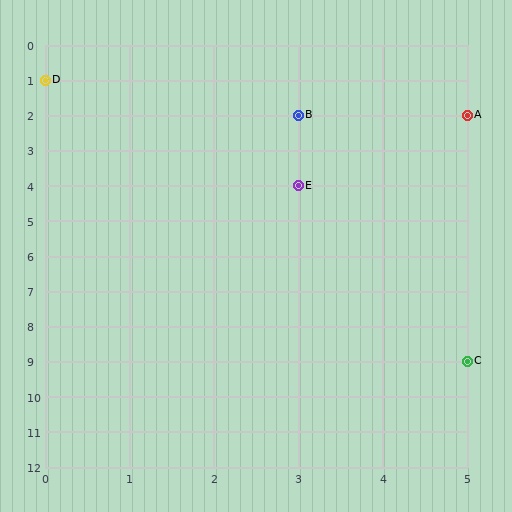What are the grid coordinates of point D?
Point D is at grid coordinates (0, 1).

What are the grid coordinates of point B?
Point B is at grid coordinates (3, 2).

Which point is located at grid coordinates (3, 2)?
Point B is at (3, 2).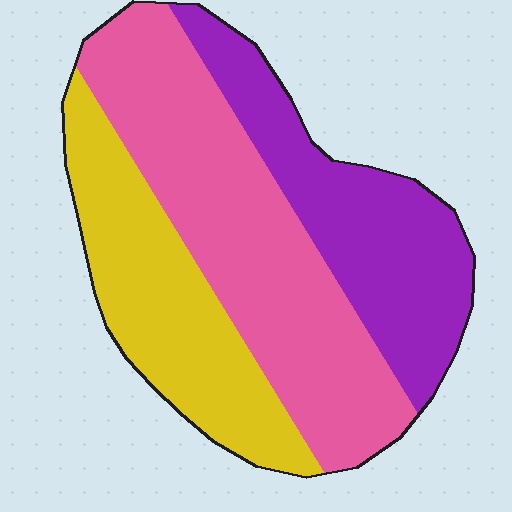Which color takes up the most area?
Pink, at roughly 45%.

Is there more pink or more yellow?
Pink.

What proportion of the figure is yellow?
Yellow covers 28% of the figure.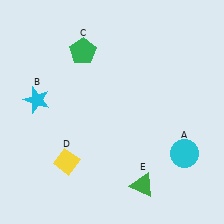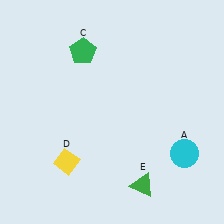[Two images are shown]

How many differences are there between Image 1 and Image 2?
There is 1 difference between the two images.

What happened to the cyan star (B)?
The cyan star (B) was removed in Image 2. It was in the top-left area of Image 1.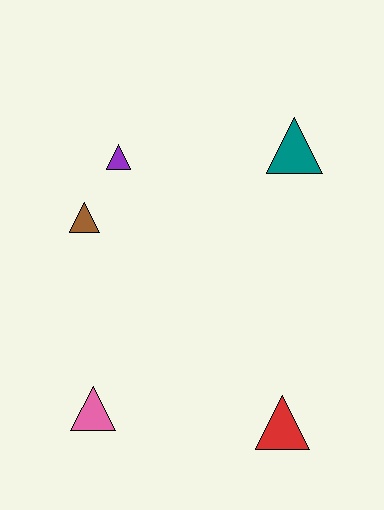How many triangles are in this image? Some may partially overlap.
There are 5 triangles.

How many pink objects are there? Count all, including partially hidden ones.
There is 1 pink object.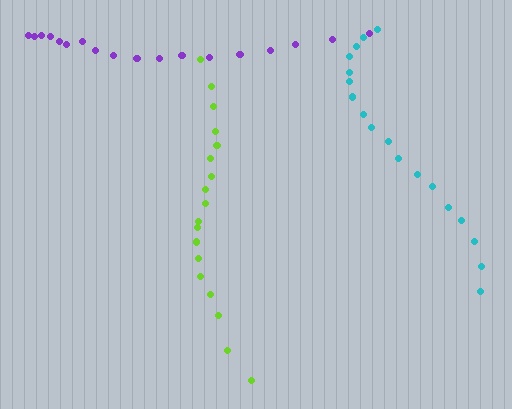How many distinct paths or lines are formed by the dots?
There are 3 distinct paths.